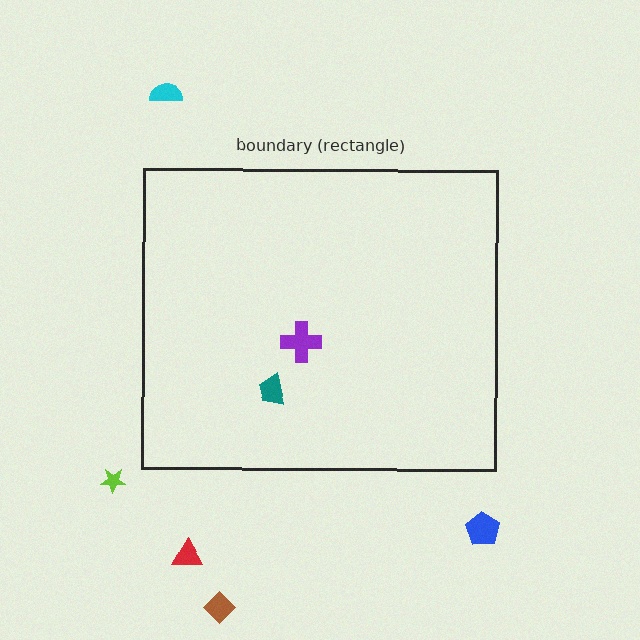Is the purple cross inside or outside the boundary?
Inside.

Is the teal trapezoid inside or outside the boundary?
Inside.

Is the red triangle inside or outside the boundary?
Outside.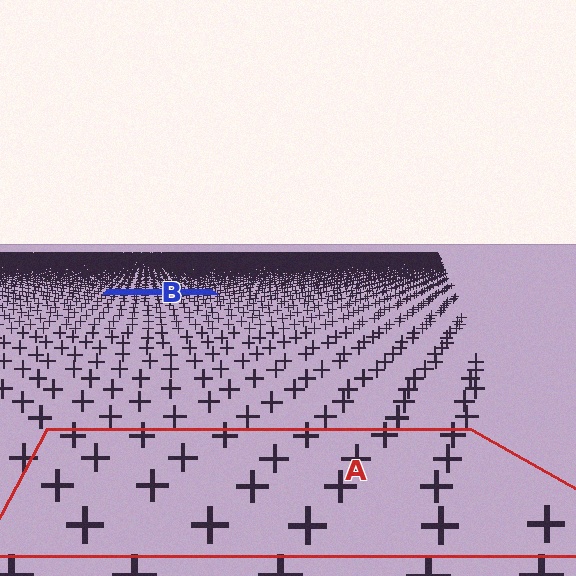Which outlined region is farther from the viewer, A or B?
Region B is farther from the viewer — the texture elements inside it appear smaller and more densely packed.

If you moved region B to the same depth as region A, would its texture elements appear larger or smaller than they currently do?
They would appear larger. At a closer depth, the same texture elements are projected at a bigger on-screen size.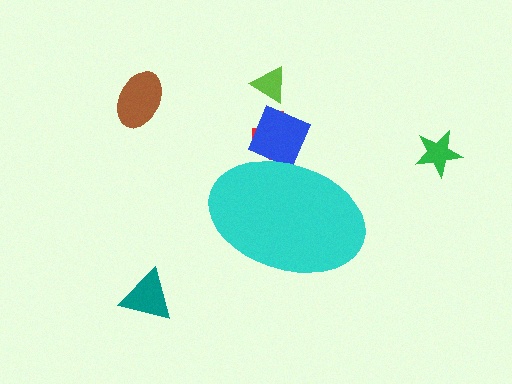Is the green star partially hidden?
No, the green star is fully visible.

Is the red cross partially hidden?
Yes, the red cross is partially hidden behind the cyan ellipse.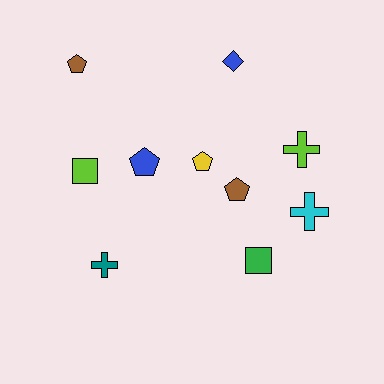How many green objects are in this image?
There is 1 green object.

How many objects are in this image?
There are 10 objects.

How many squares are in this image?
There are 2 squares.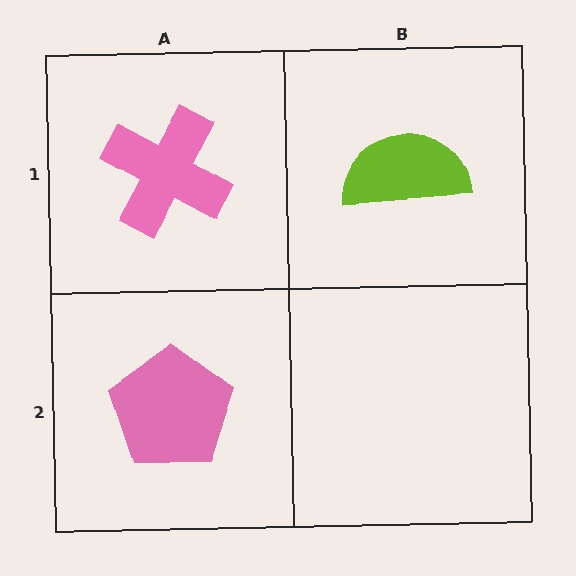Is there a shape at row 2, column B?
No, that cell is empty.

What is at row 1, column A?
A pink cross.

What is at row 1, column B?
A lime semicircle.